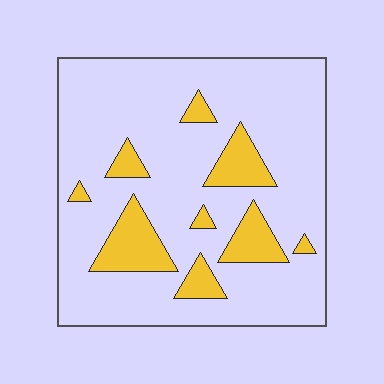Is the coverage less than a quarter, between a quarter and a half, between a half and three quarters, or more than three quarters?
Less than a quarter.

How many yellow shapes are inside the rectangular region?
9.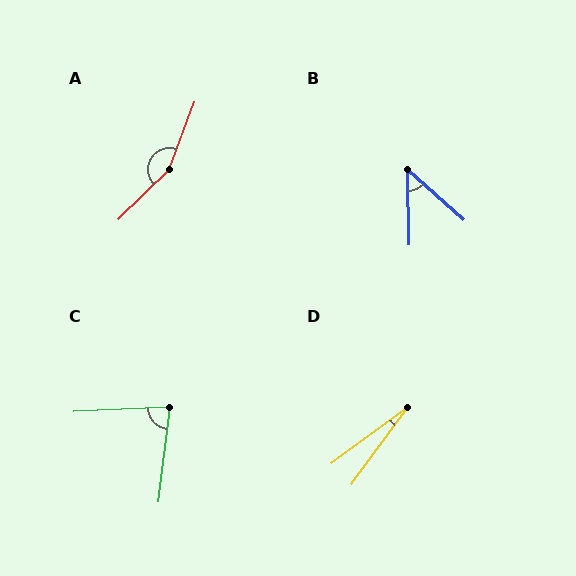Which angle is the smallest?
D, at approximately 18 degrees.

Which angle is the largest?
A, at approximately 155 degrees.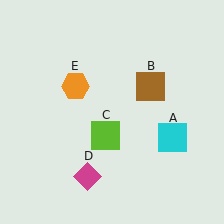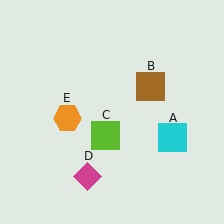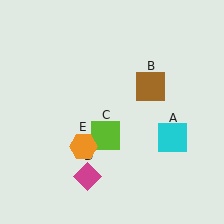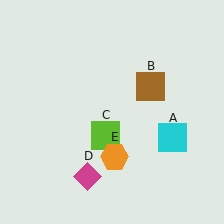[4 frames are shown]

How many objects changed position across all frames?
1 object changed position: orange hexagon (object E).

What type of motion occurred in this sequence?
The orange hexagon (object E) rotated counterclockwise around the center of the scene.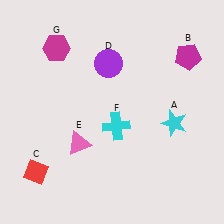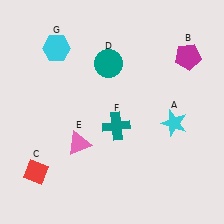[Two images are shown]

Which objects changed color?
D changed from purple to teal. F changed from cyan to teal. G changed from magenta to cyan.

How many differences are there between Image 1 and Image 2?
There are 3 differences between the two images.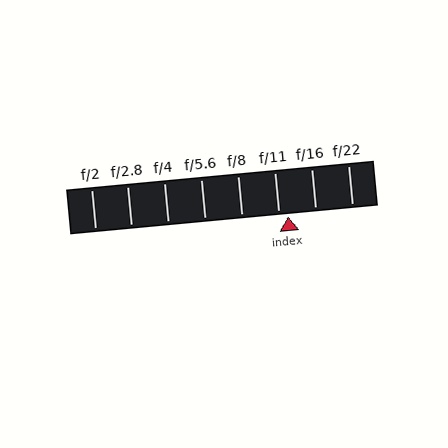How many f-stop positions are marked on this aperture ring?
There are 8 f-stop positions marked.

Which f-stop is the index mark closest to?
The index mark is closest to f/11.